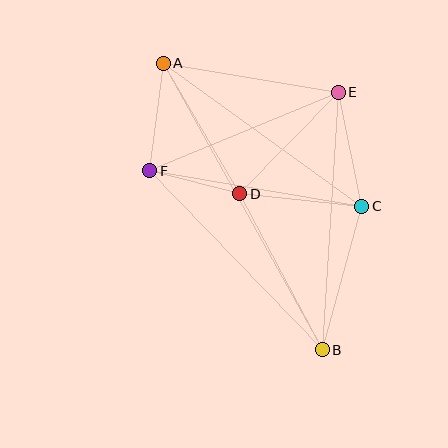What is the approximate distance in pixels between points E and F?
The distance between E and F is approximately 204 pixels.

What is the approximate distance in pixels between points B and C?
The distance between B and C is approximately 149 pixels.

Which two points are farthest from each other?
Points A and B are farthest from each other.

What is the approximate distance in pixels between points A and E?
The distance between A and E is approximately 178 pixels.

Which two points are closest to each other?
Points D and F are closest to each other.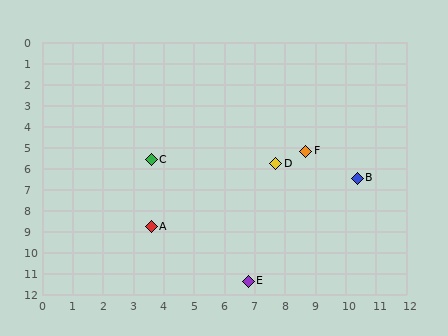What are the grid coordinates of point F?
Point F is at approximately (8.7, 5.2).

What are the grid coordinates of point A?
Point A is at approximately (3.6, 8.8).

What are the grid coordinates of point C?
Point C is at approximately (3.6, 5.6).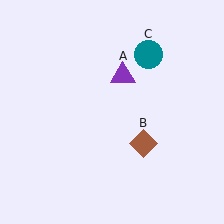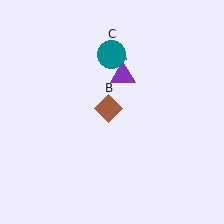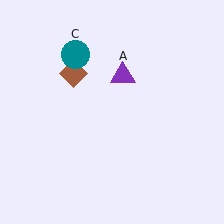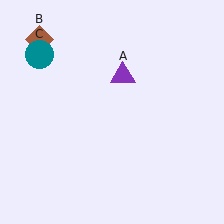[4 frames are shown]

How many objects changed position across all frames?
2 objects changed position: brown diamond (object B), teal circle (object C).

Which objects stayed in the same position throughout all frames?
Purple triangle (object A) remained stationary.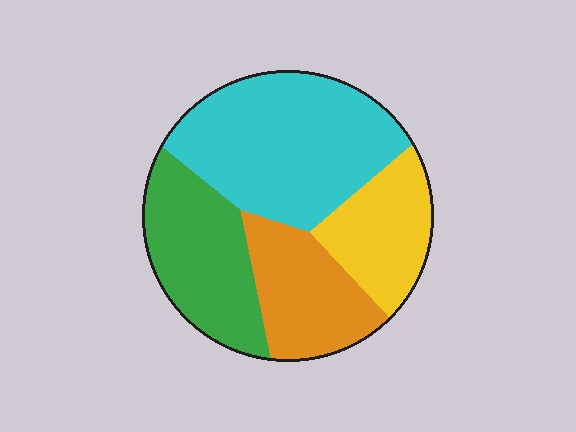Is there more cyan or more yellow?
Cyan.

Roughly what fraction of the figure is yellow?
Yellow takes up about one sixth (1/6) of the figure.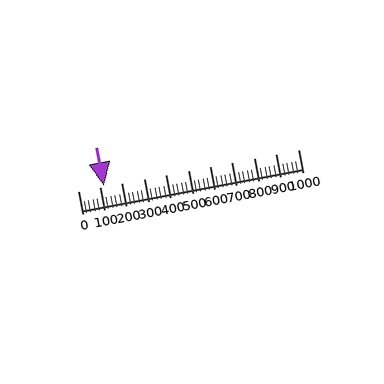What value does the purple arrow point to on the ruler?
The purple arrow points to approximately 120.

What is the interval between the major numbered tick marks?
The major tick marks are spaced 100 units apart.